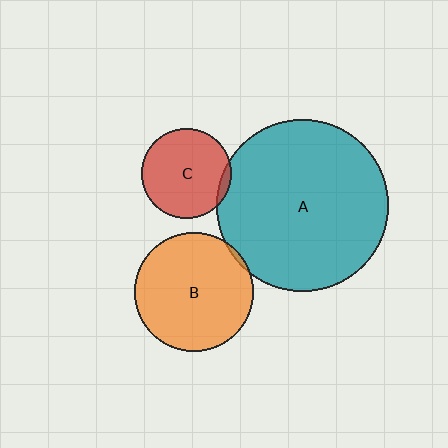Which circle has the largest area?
Circle A (teal).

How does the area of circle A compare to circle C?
Approximately 3.6 times.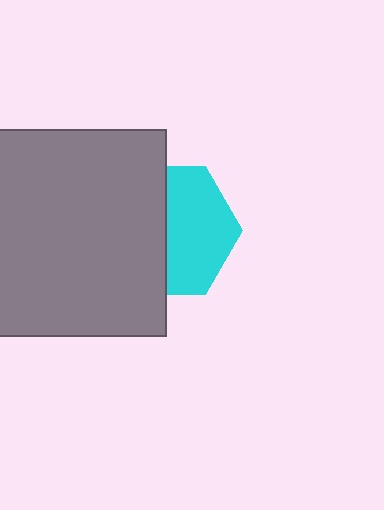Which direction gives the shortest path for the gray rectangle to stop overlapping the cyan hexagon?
Moving left gives the shortest separation.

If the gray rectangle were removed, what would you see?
You would see the complete cyan hexagon.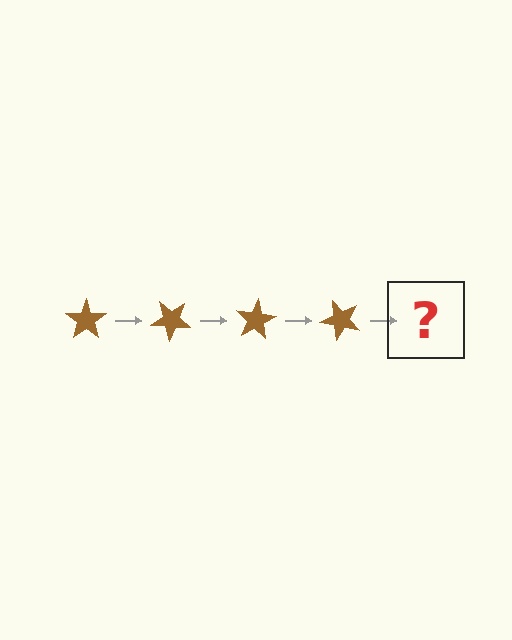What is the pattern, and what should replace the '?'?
The pattern is that the star rotates 40 degrees each step. The '?' should be a brown star rotated 160 degrees.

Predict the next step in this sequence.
The next step is a brown star rotated 160 degrees.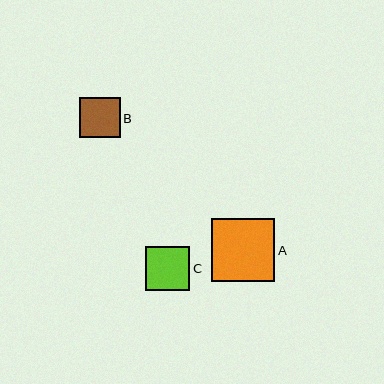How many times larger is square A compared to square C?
Square A is approximately 1.4 times the size of square C.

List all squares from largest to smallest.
From largest to smallest: A, C, B.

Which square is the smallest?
Square B is the smallest with a size of approximately 40 pixels.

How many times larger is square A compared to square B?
Square A is approximately 1.6 times the size of square B.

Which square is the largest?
Square A is the largest with a size of approximately 63 pixels.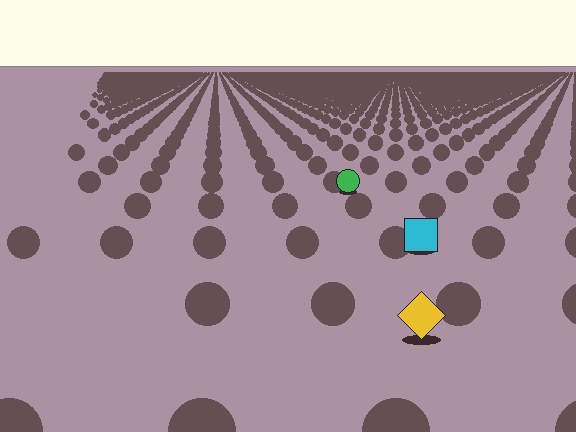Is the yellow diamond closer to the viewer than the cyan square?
Yes. The yellow diamond is closer — you can tell from the texture gradient: the ground texture is coarser near it.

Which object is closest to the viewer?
The yellow diamond is closest. The texture marks near it are larger and more spread out.